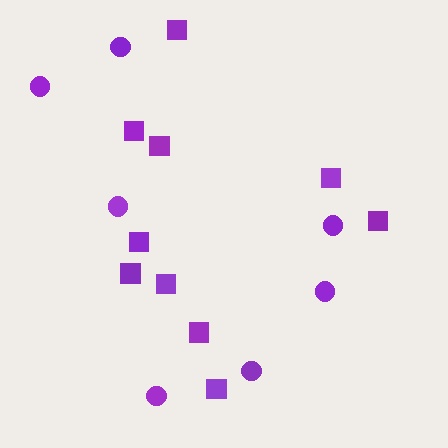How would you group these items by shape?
There are 2 groups: one group of circles (7) and one group of squares (10).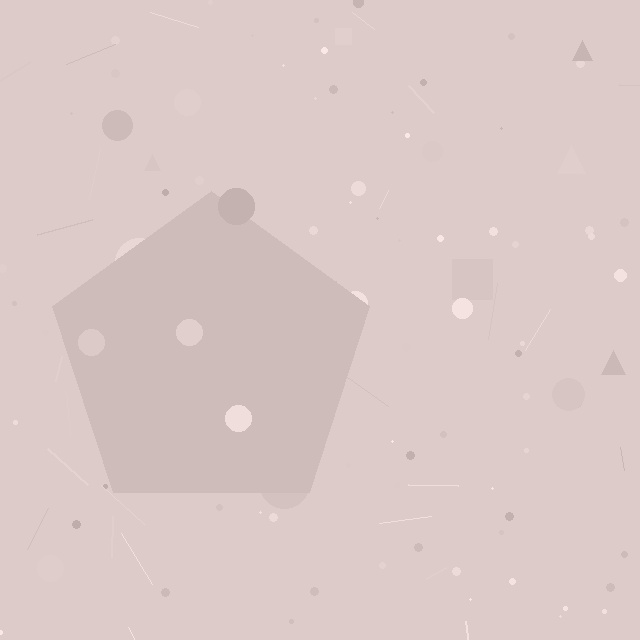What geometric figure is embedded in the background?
A pentagon is embedded in the background.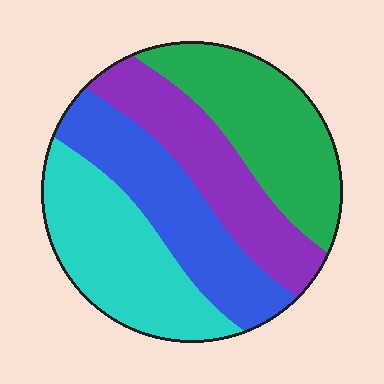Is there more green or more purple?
Green.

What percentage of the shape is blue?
Blue takes up about one quarter (1/4) of the shape.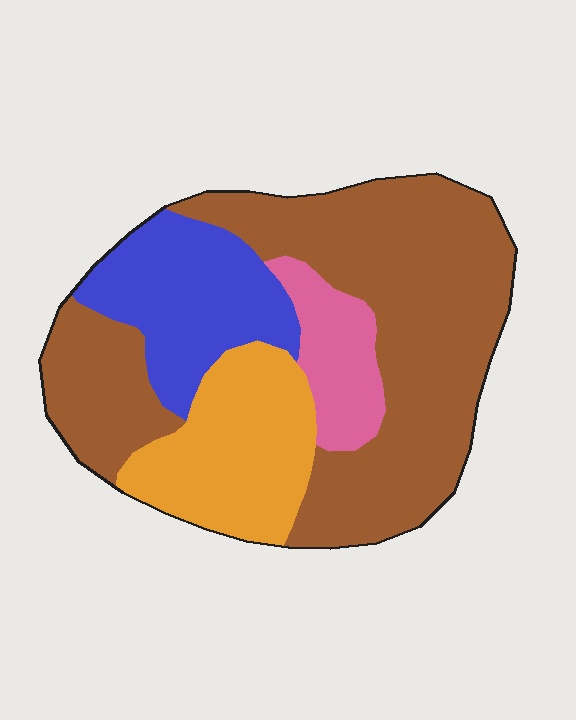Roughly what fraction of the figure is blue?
Blue covers around 20% of the figure.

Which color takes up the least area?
Pink, at roughly 10%.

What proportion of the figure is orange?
Orange takes up about one fifth (1/5) of the figure.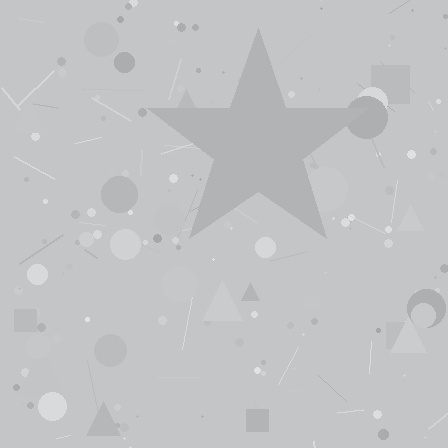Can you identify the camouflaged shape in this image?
The camouflaged shape is a star.